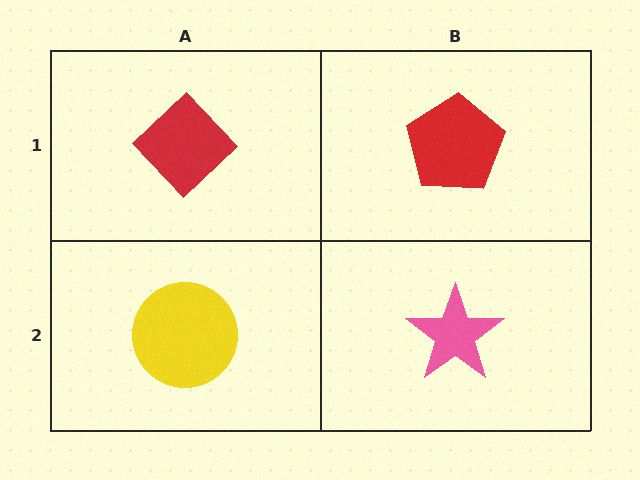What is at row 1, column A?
A red diamond.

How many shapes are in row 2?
2 shapes.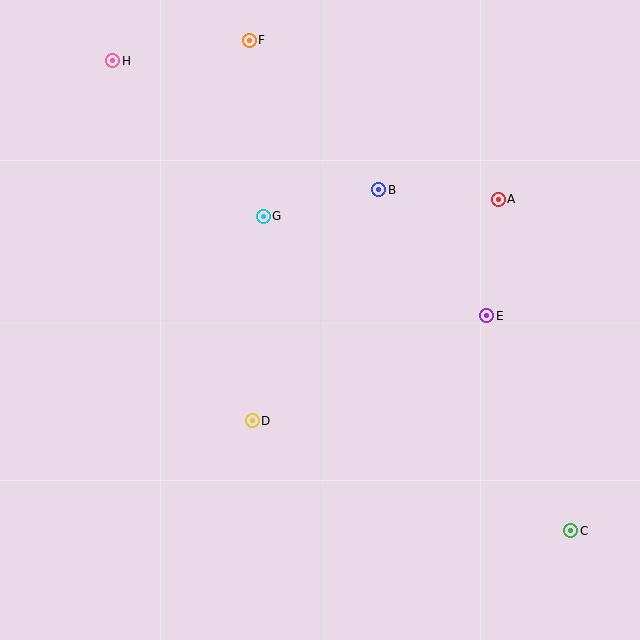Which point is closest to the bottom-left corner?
Point D is closest to the bottom-left corner.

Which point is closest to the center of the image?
Point G at (263, 216) is closest to the center.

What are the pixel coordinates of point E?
Point E is at (487, 316).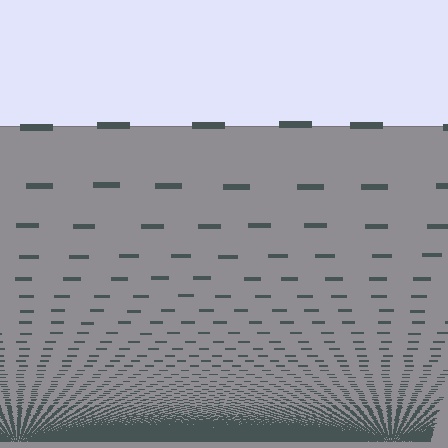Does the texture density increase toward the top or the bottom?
Density increases toward the bottom.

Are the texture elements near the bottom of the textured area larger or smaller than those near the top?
Smaller. The gradient is inverted — elements near the bottom are smaller and denser.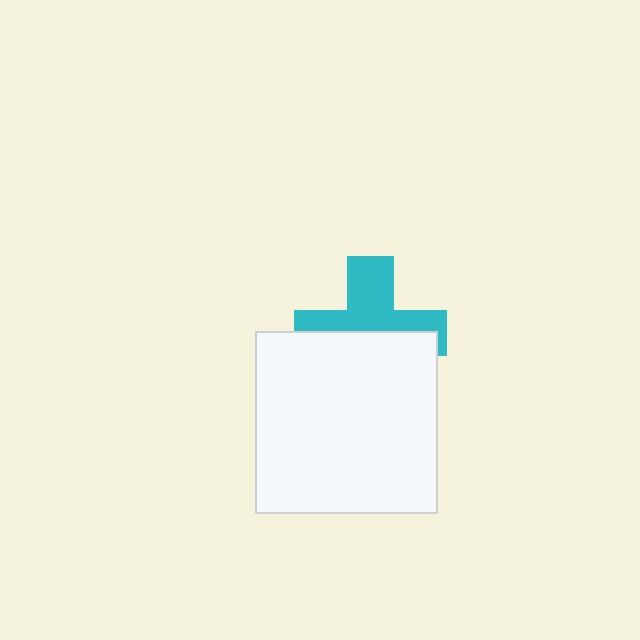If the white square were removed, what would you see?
You would see the complete cyan cross.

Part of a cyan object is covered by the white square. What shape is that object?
It is a cross.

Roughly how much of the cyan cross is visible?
About half of it is visible (roughly 51%).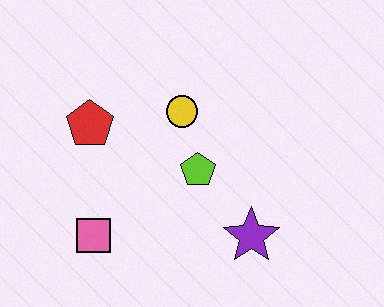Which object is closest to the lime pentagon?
The yellow circle is closest to the lime pentagon.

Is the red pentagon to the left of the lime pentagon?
Yes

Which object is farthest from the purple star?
The red pentagon is farthest from the purple star.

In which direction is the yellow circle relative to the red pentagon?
The yellow circle is to the right of the red pentagon.